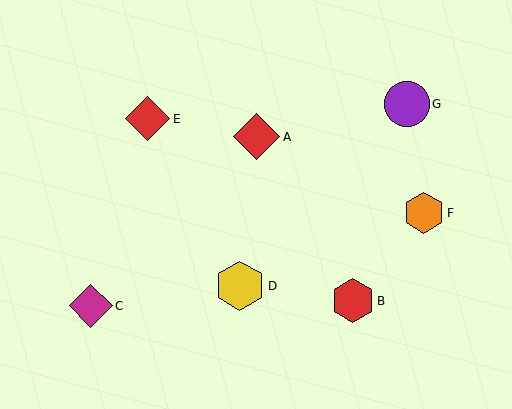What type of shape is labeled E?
Shape E is a red diamond.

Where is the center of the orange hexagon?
The center of the orange hexagon is at (424, 213).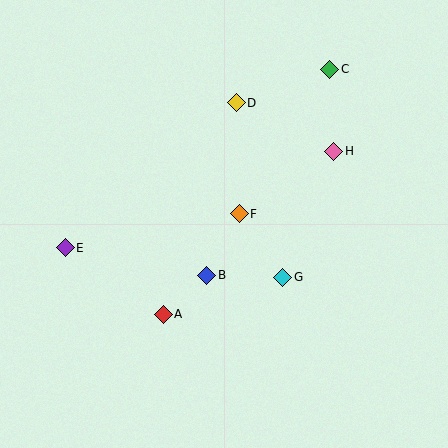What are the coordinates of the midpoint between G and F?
The midpoint between G and F is at (261, 246).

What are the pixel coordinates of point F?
Point F is at (239, 214).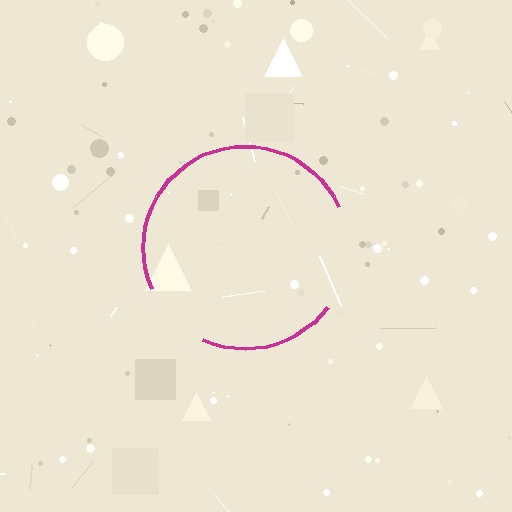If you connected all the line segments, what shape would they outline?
They would outline a circle.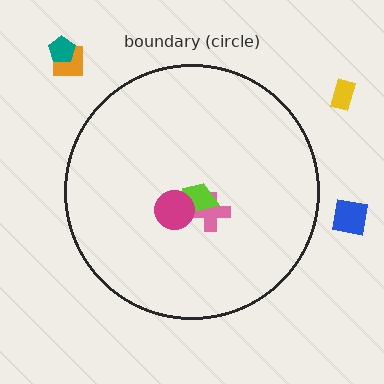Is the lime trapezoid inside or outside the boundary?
Inside.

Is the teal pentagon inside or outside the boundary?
Outside.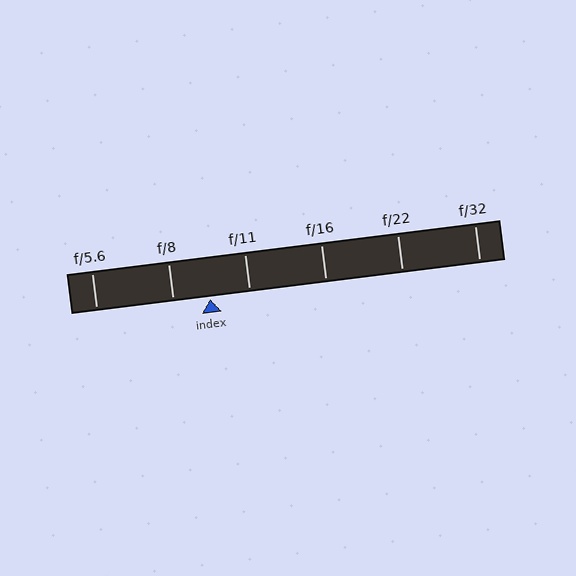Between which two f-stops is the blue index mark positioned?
The index mark is between f/8 and f/11.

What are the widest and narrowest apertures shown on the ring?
The widest aperture shown is f/5.6 and the narrowest is f/32.